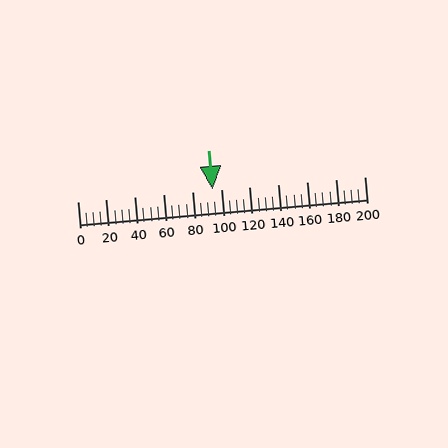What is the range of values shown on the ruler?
The ruler shows values from 0 to 200.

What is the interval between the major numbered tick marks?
The major tick marks are spaced 20 units apart.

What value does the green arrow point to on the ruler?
The green arrow points to approximately 94.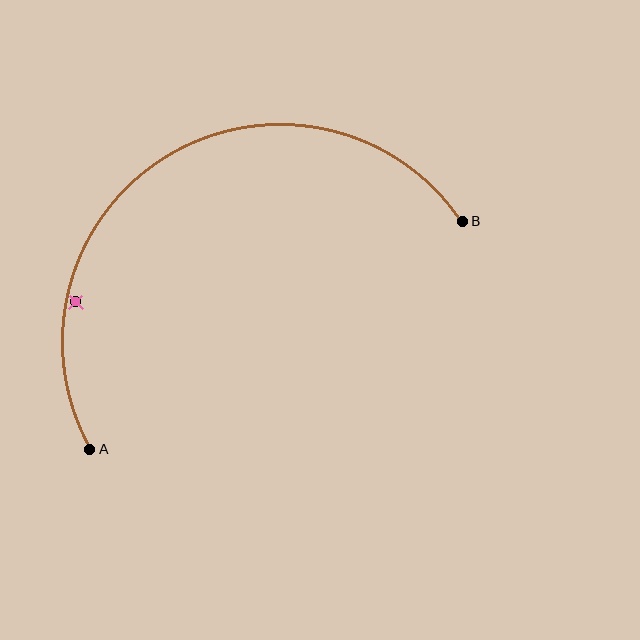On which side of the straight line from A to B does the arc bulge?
The arc bulges above the straight line connecting A and B.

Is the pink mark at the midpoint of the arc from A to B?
No — the pink mark does not lie on the arc at all. It sits slightly inside the curve.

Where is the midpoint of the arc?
The arc midpoint is the point on the curve farthest from the straight line joining A and B. It sits above that line.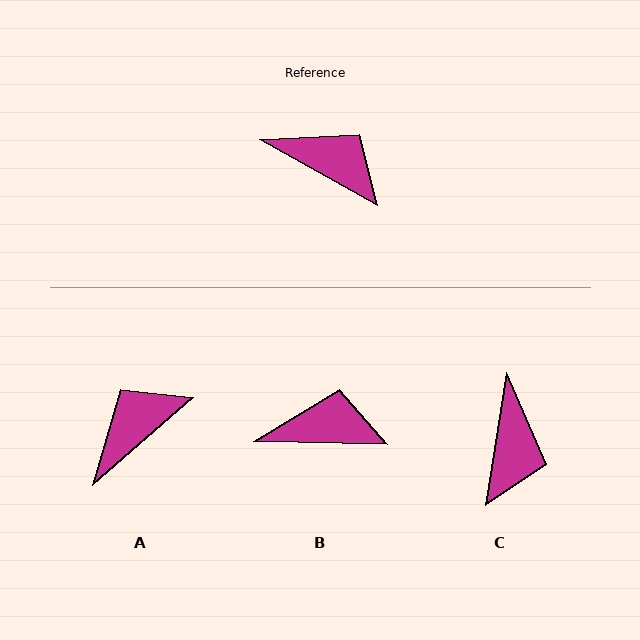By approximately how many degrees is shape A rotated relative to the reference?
Approximately 70 degrees counter-clockwise.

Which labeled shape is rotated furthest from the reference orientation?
A, about 70 degrees away.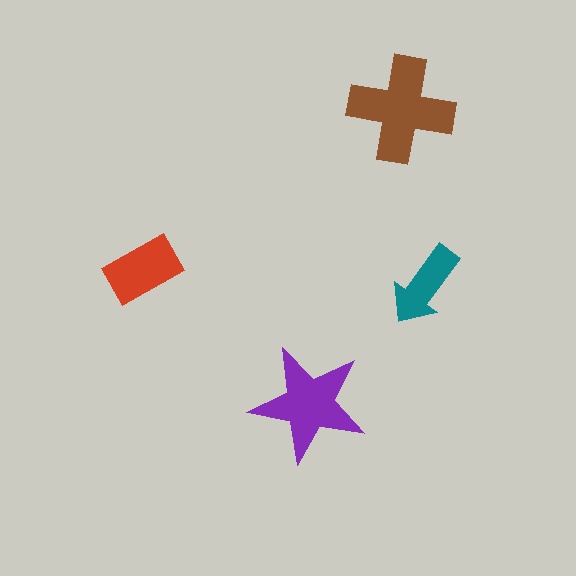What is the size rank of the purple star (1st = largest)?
2nd.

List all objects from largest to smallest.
The brown cross, the purple star, the red rectangle, the teal arrow.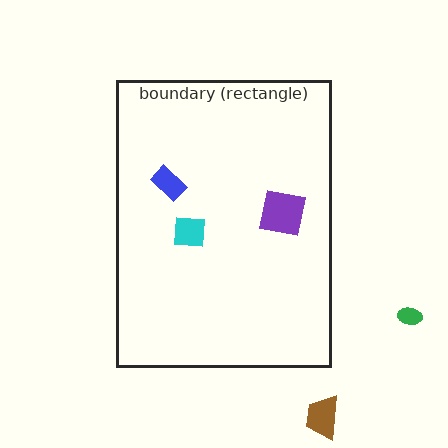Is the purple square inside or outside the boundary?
Inside.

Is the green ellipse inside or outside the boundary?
Outside.